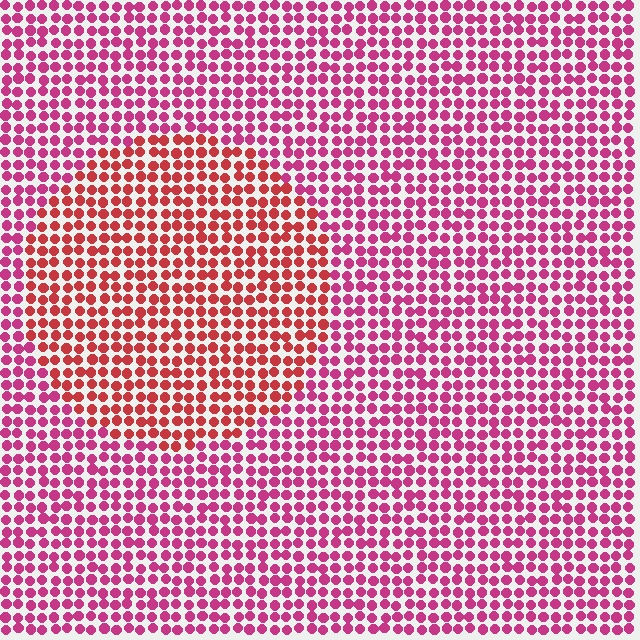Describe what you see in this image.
The image is filled with small magenta elements in a uniform arrangement. A circle-shaped region is visible where the elements are tinted to a slightly different hue, forming a subtle color boundary.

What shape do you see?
I see a circle.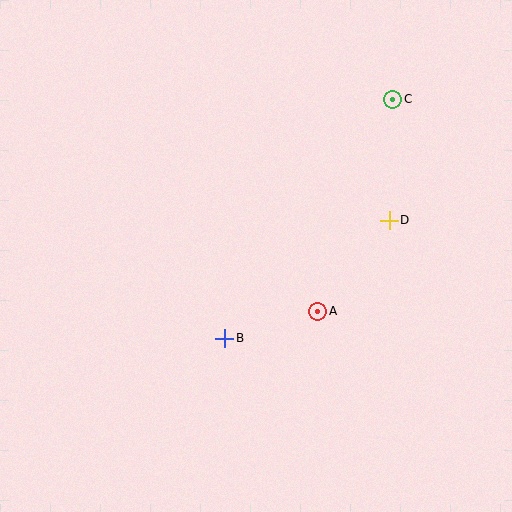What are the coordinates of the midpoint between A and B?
The midpoint between A and B is at (271, 325).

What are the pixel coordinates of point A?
Point A is at (318, 311).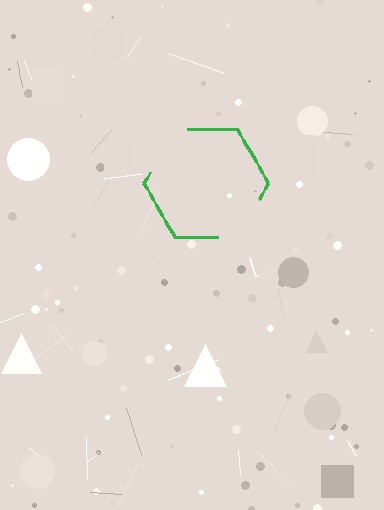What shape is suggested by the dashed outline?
The dashed outline suggests a hexagon.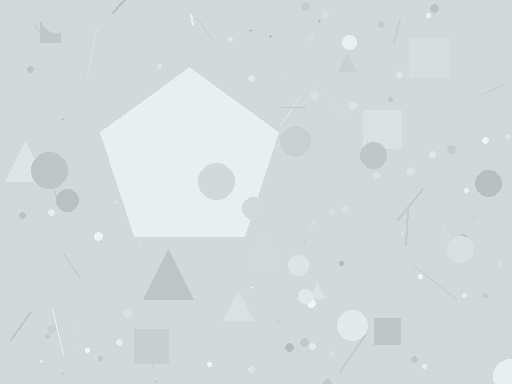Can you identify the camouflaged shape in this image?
The camouflaged shape is a pentagon.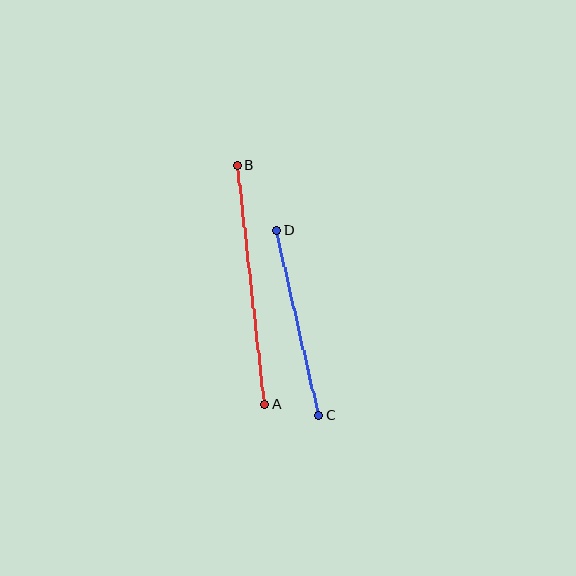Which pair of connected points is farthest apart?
Points A and B are farthest apart.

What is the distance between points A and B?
The distance is approximately 241 pixels.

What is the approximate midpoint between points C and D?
The midpoint is at approximately (298, 323) pixels.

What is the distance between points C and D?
The distance is approximately 190 pixels.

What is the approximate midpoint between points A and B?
The midpoint is at approximately (251, 285) pixels.